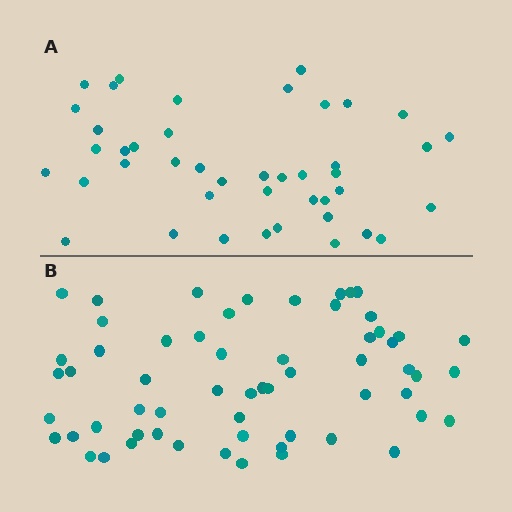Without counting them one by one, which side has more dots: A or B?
Region B (the bottom region) has more dots.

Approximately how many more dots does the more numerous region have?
Region B has approximately 15 more dots than region A.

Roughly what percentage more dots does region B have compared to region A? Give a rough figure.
About 40% more.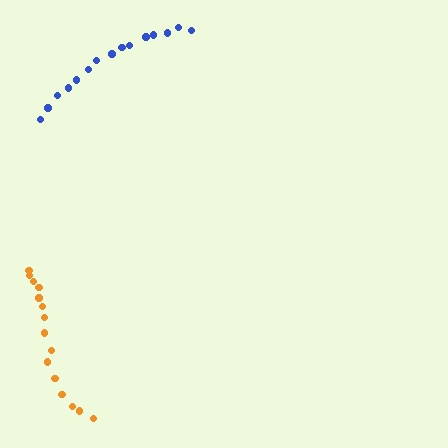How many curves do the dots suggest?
There are 2 distinct paths.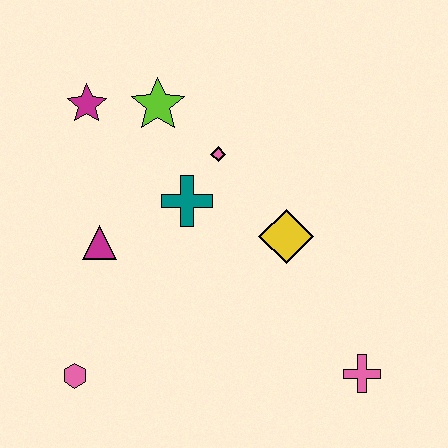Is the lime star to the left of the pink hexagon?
No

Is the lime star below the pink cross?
No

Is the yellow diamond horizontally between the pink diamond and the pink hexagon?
No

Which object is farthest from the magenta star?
The pink cross is farthest from the magenta star.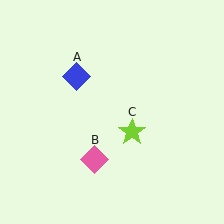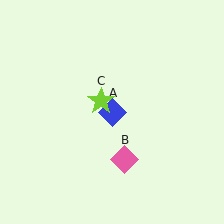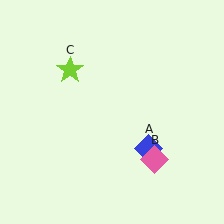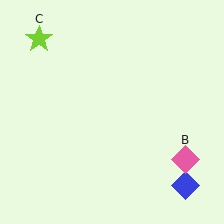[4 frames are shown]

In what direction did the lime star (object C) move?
The lime star (object C) moved up and to the left.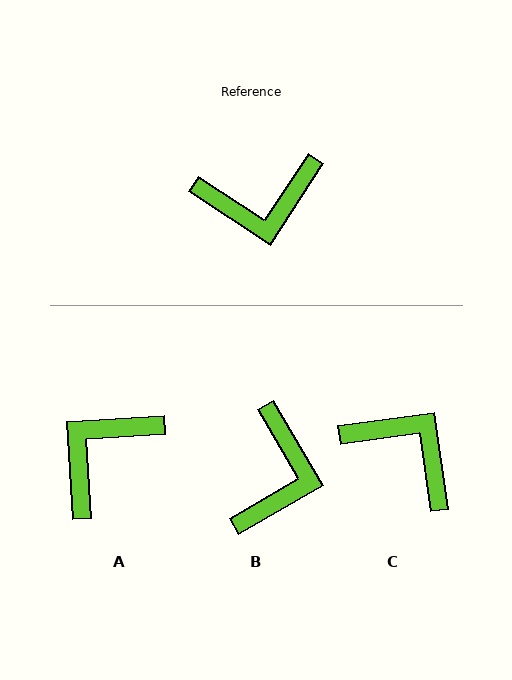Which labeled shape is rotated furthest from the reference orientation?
A, about 143 degrees away.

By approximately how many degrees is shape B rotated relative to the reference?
Approximately 63 degrees counter-clockwise.